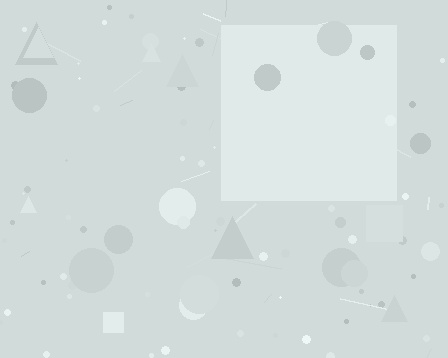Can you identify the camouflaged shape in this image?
The camouflaged shape is a square.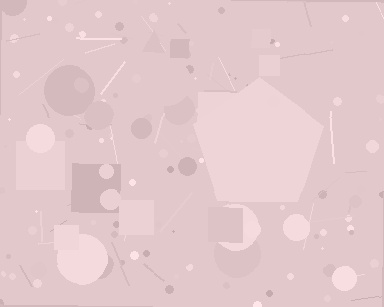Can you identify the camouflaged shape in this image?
The camouflaged shape is a pentagon.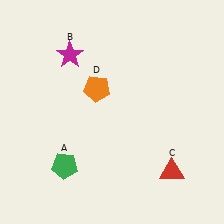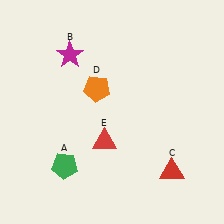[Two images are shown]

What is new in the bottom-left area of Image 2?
A red triangle (E) was added in the bottom-left area of Image 2.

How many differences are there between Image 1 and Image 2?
There is 1 difference between the two images.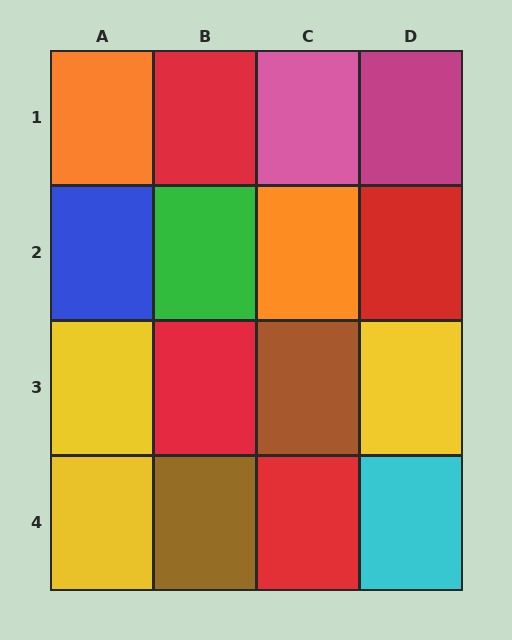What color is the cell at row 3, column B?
Red.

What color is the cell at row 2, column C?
Orange.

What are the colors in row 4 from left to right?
Yellow, brown, red, cyan.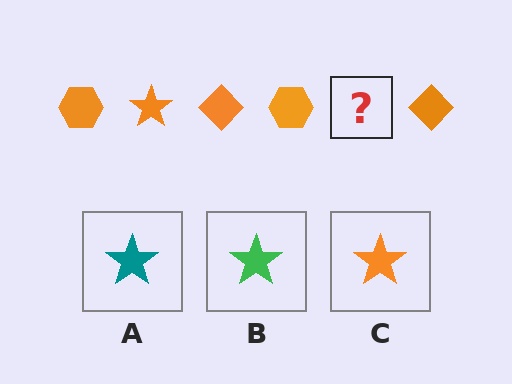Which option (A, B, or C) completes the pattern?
C.